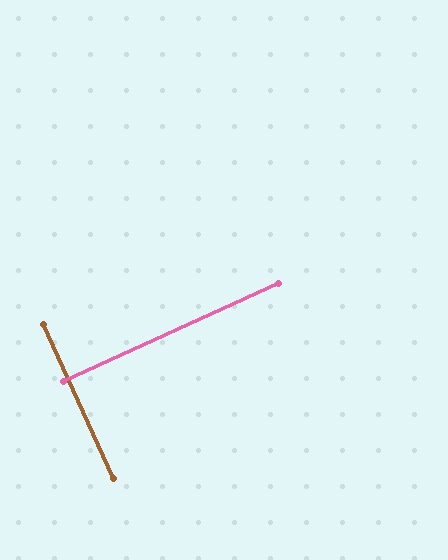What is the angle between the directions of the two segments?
Approximately 90 degrees.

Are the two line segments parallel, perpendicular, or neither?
Perpendicular — they meet at approximately 90°.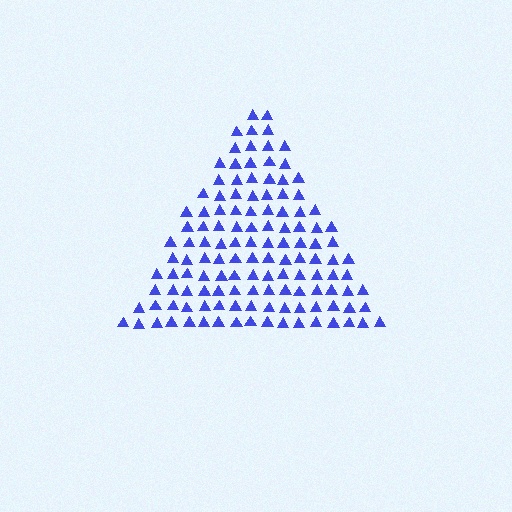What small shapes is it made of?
It is made of small triangles.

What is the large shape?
The large shape is a triangle.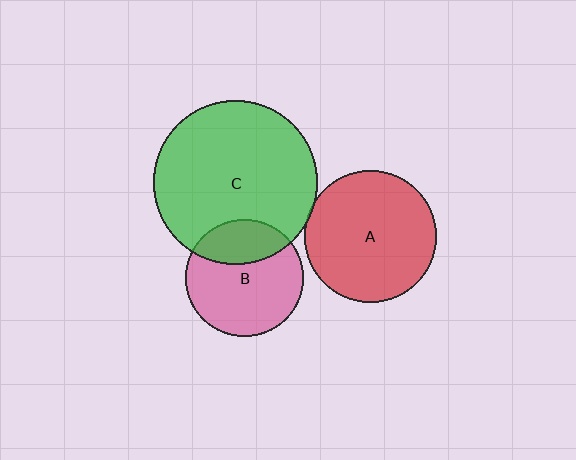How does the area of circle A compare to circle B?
Approximately 1.3 times.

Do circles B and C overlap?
Yes.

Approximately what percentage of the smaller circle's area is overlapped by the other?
Approximately 30%.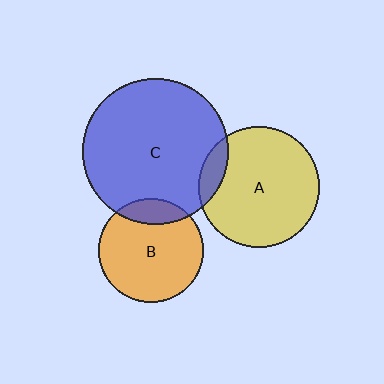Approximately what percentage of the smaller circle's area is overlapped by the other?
Approximately 10%.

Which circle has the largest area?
Circle C (blue).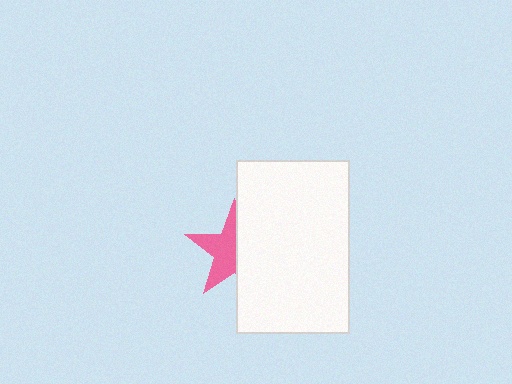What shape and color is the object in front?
The object in front is a white rectangle.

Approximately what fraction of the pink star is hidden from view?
Roughly 47% of the pink star is hidden behind the white rectangle.